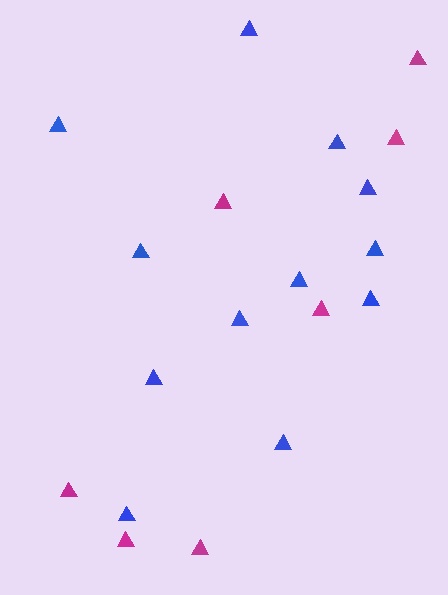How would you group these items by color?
There are 2 groups: one group of magenta triangles (7) and one group of blue triangles (12).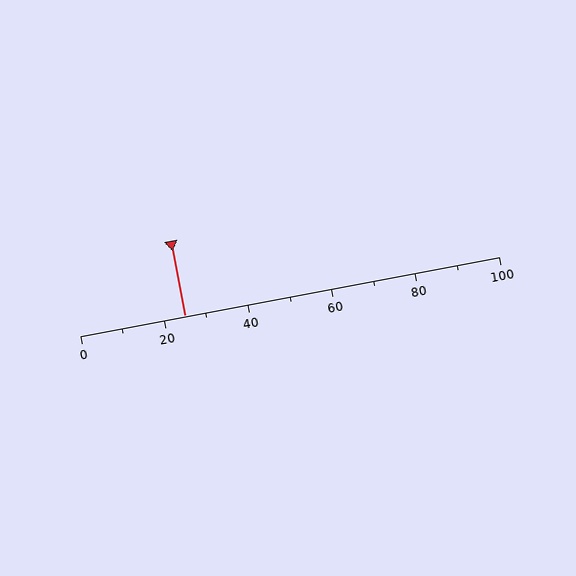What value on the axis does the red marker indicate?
The marker indicates approximately 25.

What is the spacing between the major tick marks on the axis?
The major ticks are spaced 20 apart.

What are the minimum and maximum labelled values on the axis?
The axis runs from 0 to 100.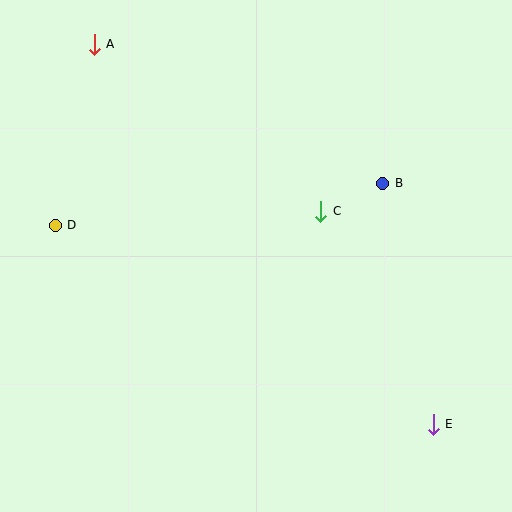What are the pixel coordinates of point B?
Point B is at (383, 183).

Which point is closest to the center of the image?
Point C at (321, 211) is closest to the center.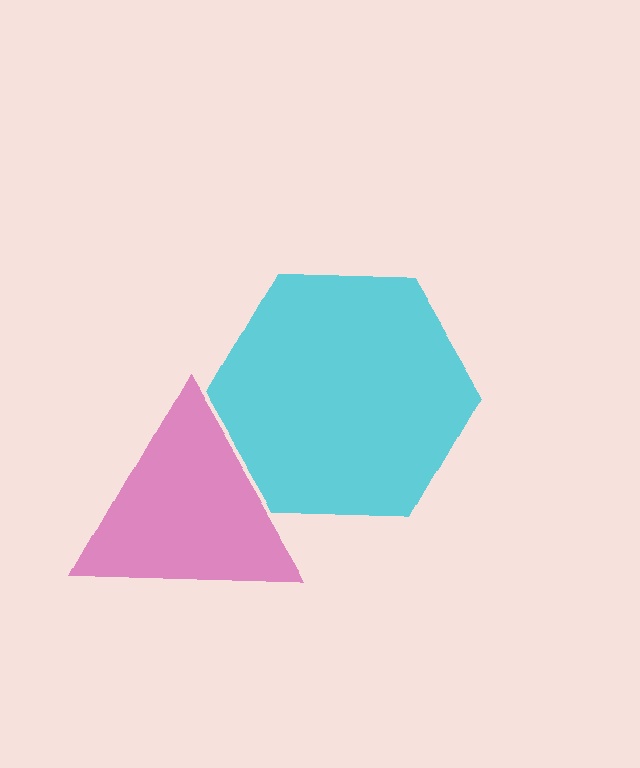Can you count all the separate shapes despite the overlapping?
Yes, there are 2 separate shapes.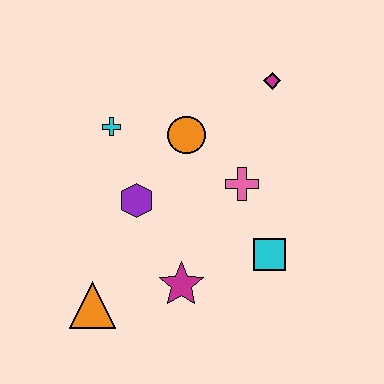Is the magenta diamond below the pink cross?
No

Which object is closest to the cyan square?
The pink cross is closest to the cyan square.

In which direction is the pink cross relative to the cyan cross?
The pink cross is to the right of the cyan cross.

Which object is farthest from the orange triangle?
The magenta diamond is farthest from the orange triangle.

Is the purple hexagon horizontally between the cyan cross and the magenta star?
Yes